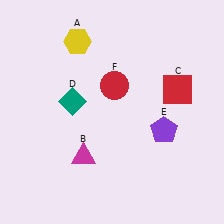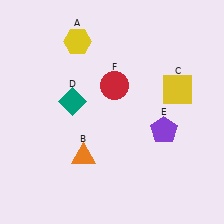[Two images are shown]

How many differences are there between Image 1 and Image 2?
There are 2 differences between the two images.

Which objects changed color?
B changed from magenta to orange. C changed from red to yellow.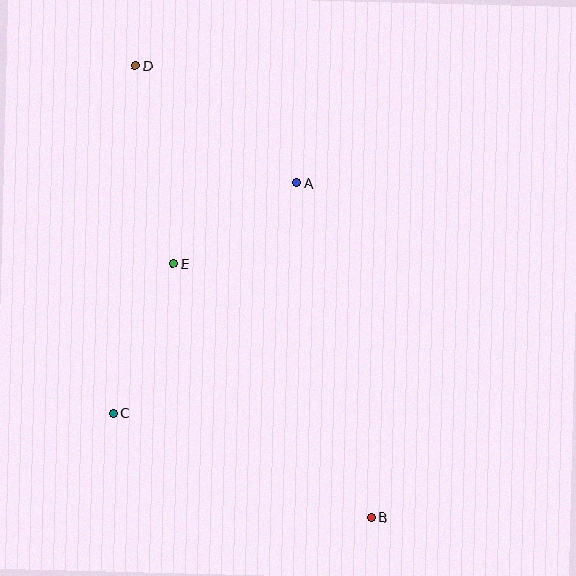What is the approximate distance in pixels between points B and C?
The distance between B and C is approximately 279 pixels.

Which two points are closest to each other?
Points A and E are closest to each other.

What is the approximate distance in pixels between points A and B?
The distance between A and B is approximately 343 pixels.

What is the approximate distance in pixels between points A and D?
The distance between A and D is approximately 199 pixels.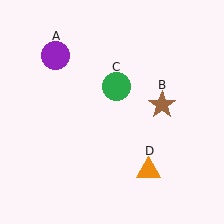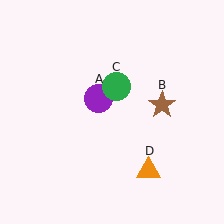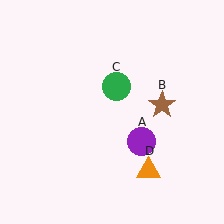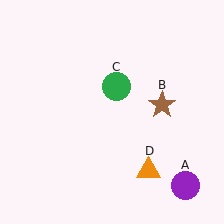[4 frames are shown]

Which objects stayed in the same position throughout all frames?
Brown star (object B) and green circle (object C) and orange triangle (object D) remained stationary.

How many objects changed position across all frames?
1 object changed position: purple circle (object A).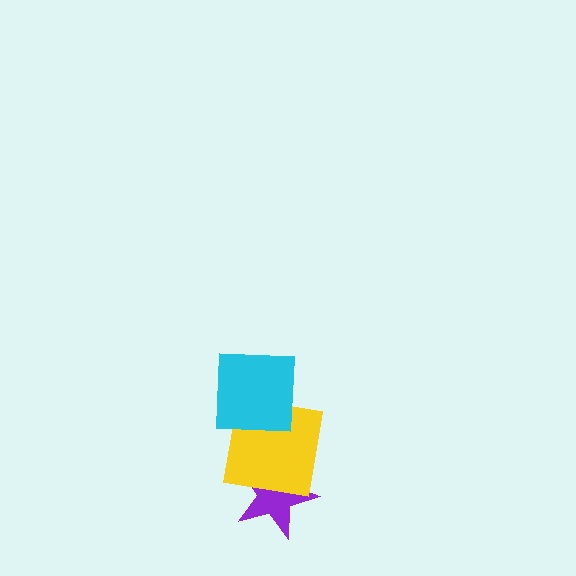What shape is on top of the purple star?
The yellow square is on top of the purple star.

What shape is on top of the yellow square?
The cyan square is on top of the yellow square.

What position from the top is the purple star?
The purple star is 3rd from the top.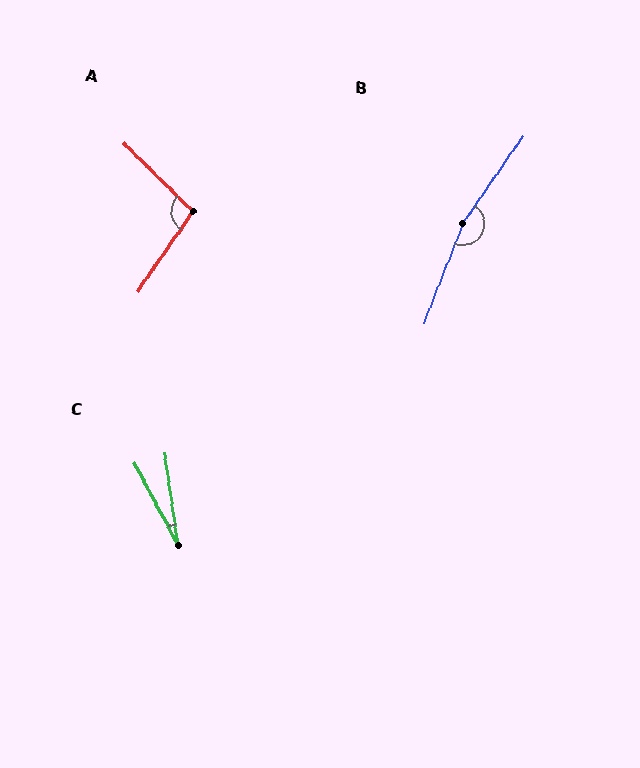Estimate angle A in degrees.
Approximately 100 degrees.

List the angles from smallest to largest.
C (20°), A (100°), B (166°).